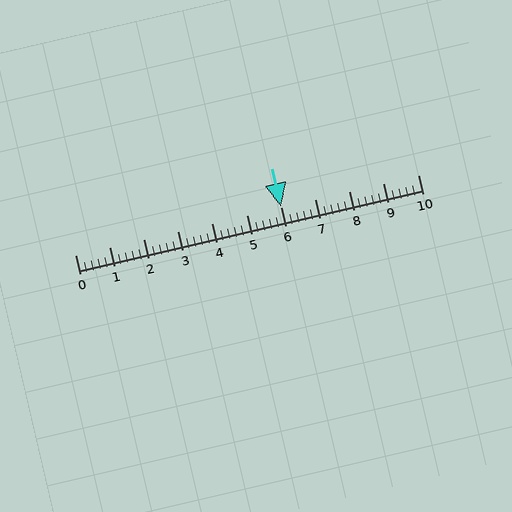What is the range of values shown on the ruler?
The ruler shows values from 0 to 10.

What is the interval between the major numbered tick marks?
The major tick marks are spaced 1 units apart.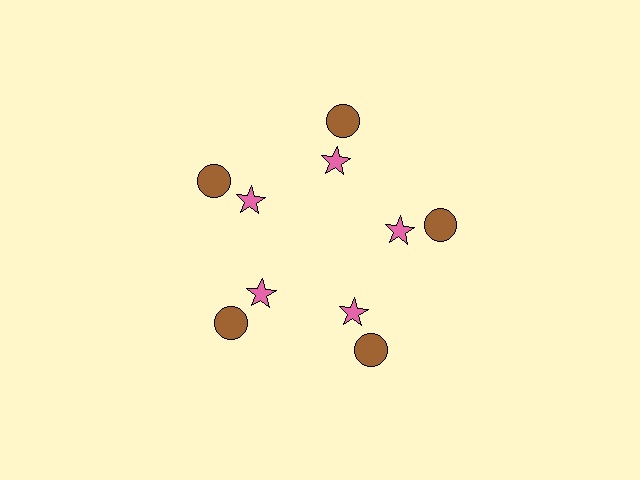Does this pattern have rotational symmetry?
Yes, this pattern has 5-fold rotational symmetry. It looks the same after rotating 72 degrees around the center.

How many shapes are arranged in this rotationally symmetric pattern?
There are 10 shapes, arranged in 5 groups of 2.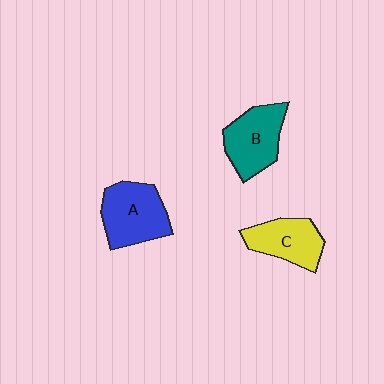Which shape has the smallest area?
Shape C (yellow).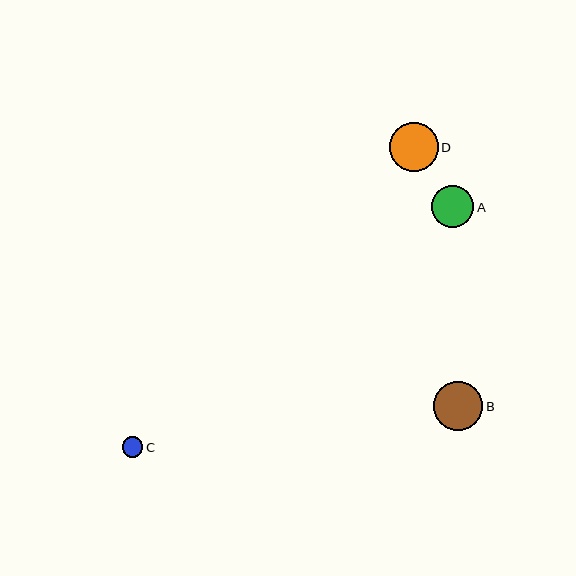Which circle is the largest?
Circle B is the largest with a size of approximately 49 pixels.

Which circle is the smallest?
Circle C is the smallest with a size of approximately 21 pixels.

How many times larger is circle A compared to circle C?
Circle A is approximately 2.0 times the size of circle C.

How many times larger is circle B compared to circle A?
Circle B is approximately 1.2 times the size of circle A.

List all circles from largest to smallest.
From largest to smallest: B, D, A, C.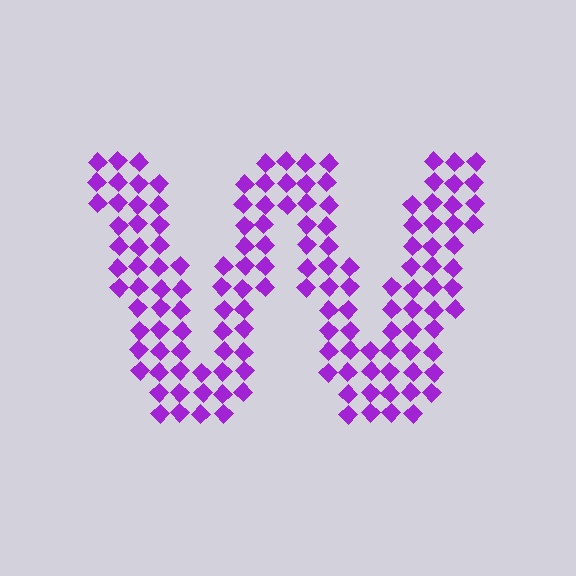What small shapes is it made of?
It is made of small diamonds.